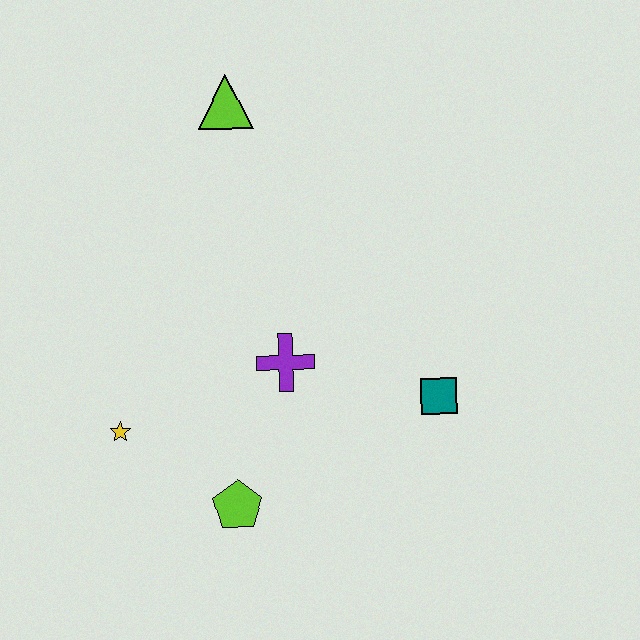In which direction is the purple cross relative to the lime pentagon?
The purple cross is above the lime pentagon.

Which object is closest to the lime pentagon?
The yellow star is closest to the lime pentagon.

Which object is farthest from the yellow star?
The lime triangle is farthest from the yellow star.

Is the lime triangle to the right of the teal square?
No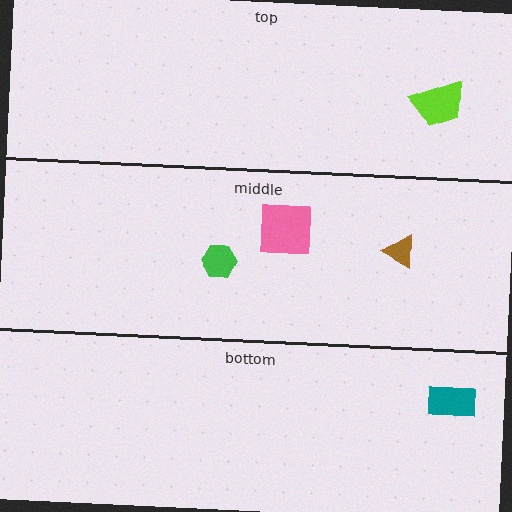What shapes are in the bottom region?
The teal rectangle.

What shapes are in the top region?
The lime trapezoid.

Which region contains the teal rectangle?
The bottom region.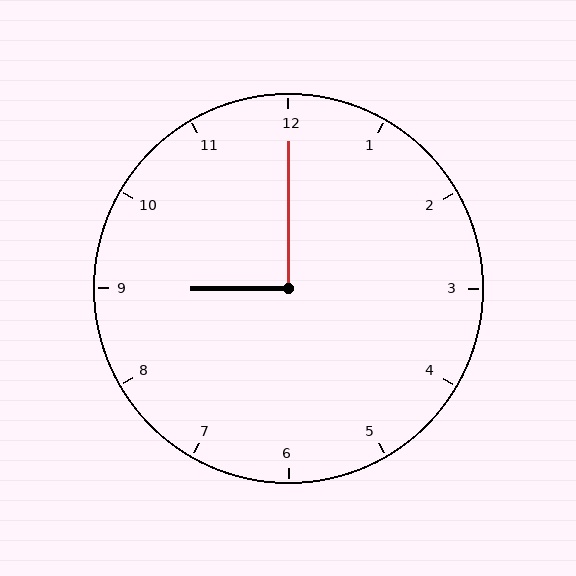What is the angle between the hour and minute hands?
Approximately 90 degrees.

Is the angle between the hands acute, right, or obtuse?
It is right.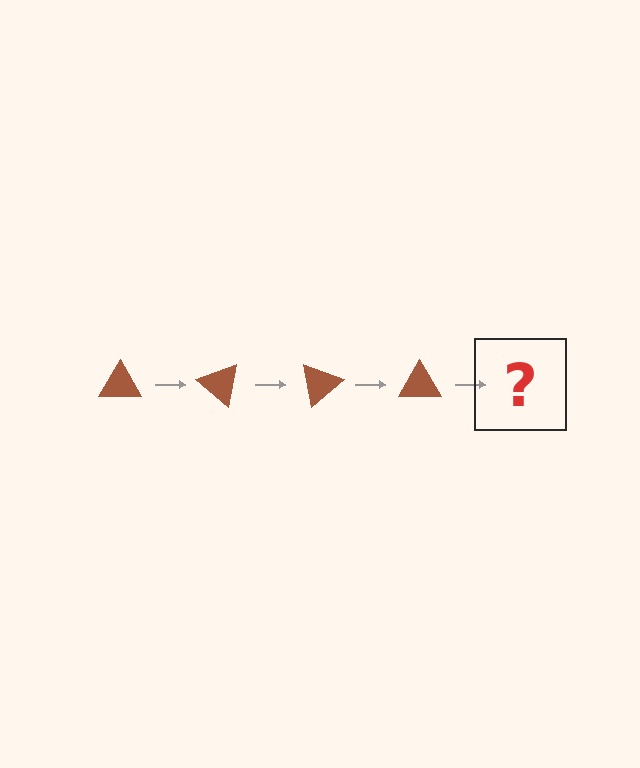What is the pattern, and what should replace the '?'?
The pattern is that the triangle rotates 40 degrees each step. The '?' should be a brown triangle rotated 160 degrees.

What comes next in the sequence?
The next element should be a brown triangle rotated 160 degrees.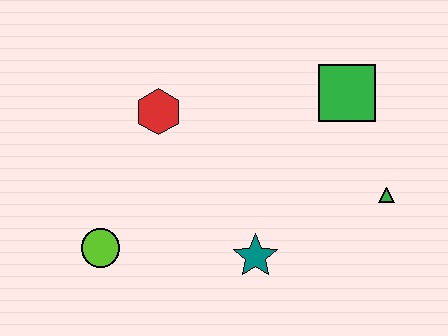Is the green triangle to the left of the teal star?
No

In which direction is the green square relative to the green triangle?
The green square is above the green triangle.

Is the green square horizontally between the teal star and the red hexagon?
No